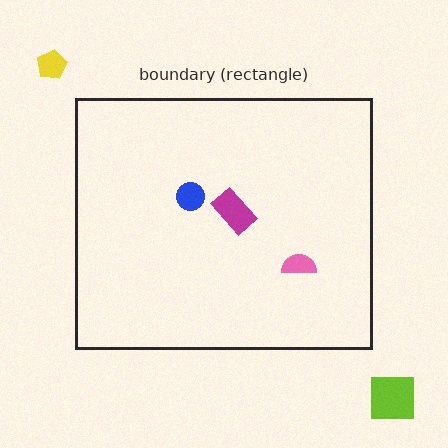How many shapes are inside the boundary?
4 inside, 2 outside.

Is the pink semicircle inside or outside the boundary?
Inside.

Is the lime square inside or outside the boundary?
Outside.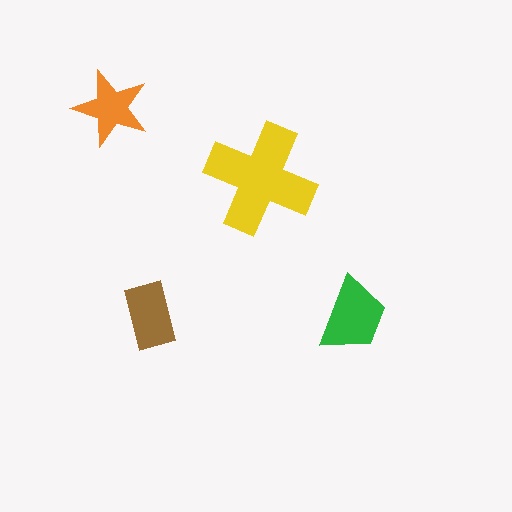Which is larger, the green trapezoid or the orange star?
The green trapezoid.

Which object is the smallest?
The orange star.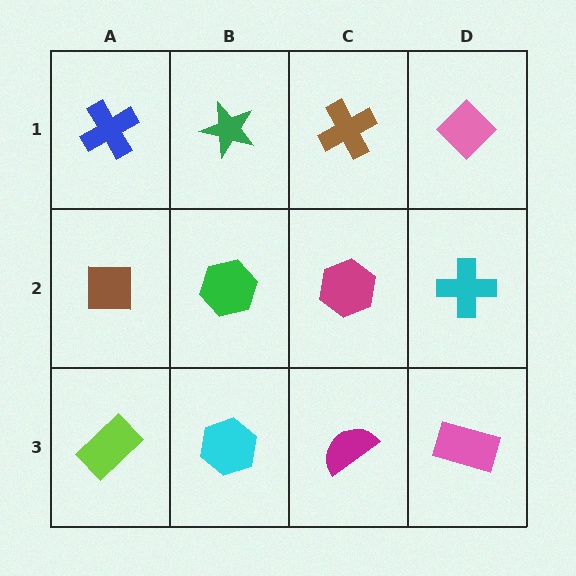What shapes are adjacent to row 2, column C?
A brown cross (row 1, column C), a magenta semicircle (row 3, column C), a green hexagon (row 2, column B), a cyan cross (row 2, column D).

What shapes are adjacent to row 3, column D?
A cyan cross (row 2, column D), a magenta semicircle (row 3, column C).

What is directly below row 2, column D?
A pink rectangle.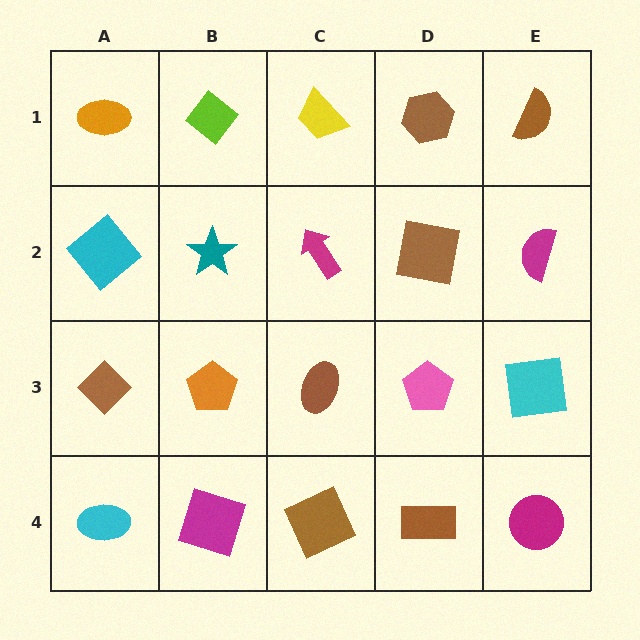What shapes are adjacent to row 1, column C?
A magenta arrow (row 2, column C), a lime diamond (row 1, column B), a brown hexagon (row 1, column D).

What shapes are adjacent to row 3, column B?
A teal star (row 2, column B), a magenta square (row 4, column B), a brown diamond (row 3, column A), a brown ellipse (row 3, column C).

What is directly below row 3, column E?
A magenta circle.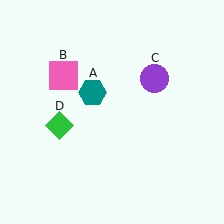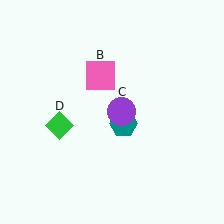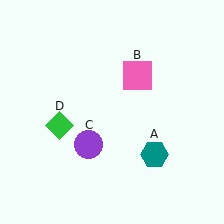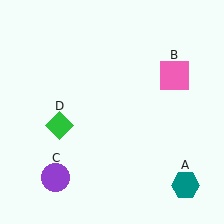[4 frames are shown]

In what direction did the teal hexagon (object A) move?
The teal hexagon (object A) moved down and to the right.